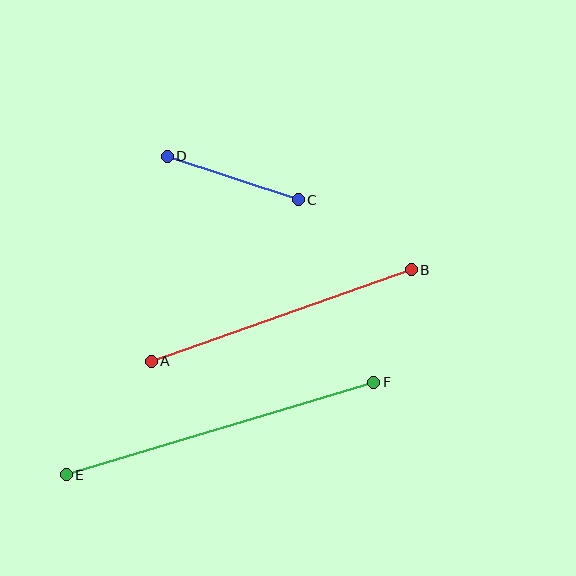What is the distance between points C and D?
The distance is approximately 138 pixels.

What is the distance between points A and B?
The distance is approximately 275 pixels.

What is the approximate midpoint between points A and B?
The midpoint is at approximately (281, 316) pixels.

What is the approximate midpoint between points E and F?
The midpoint is at approximately (220, 429) pixels.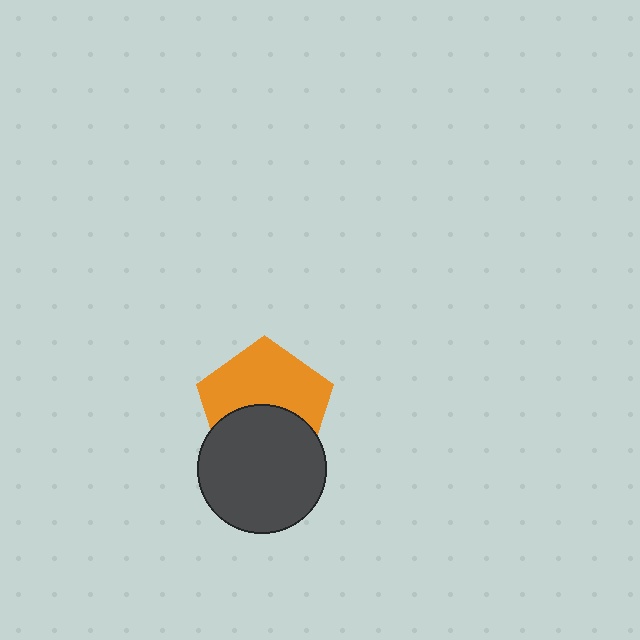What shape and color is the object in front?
The object in front is a dark gray circle.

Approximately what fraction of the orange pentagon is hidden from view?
Roughly 43% of the orange pentagon is hidden behind the dark gray circle.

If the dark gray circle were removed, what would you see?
You would see the complete orange pentagon.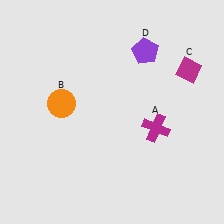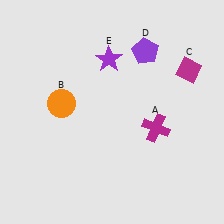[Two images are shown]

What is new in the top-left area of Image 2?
A purple star (E) was added in the top-left area of Image 2.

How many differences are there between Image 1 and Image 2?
There is 1 difference between the two images.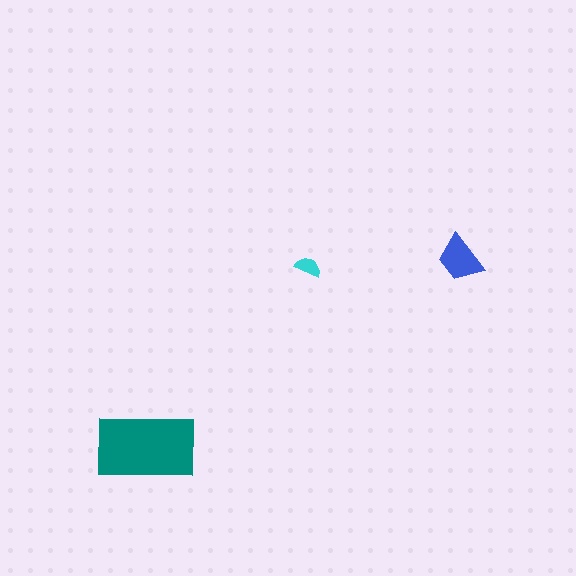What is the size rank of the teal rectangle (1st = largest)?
1st.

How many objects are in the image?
There are 3 objects in the image.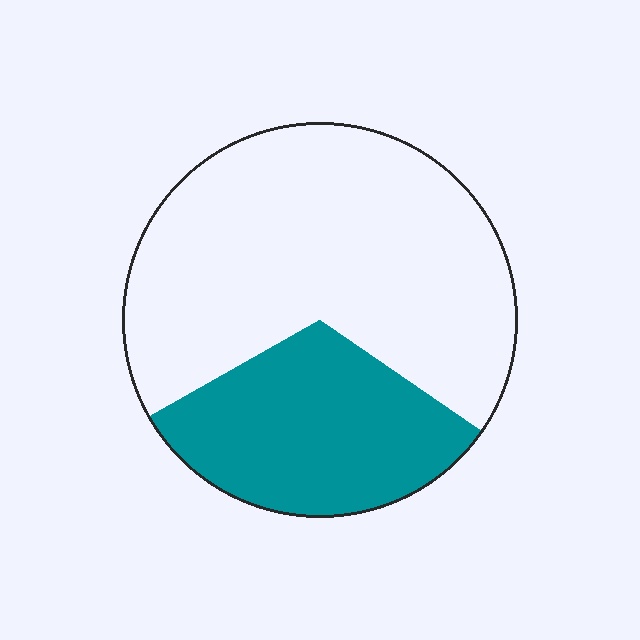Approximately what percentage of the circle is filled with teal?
Approximately 30%.